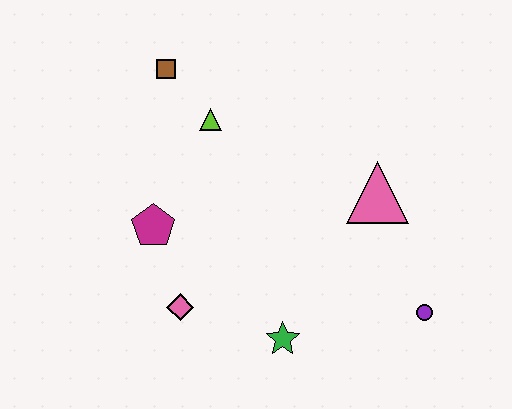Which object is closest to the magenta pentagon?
The pink diamond is closest to the magenta pentagon.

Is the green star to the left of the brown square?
No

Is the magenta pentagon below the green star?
No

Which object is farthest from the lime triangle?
The purple circle is farthest from the lime triangle.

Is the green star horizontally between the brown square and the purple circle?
Yes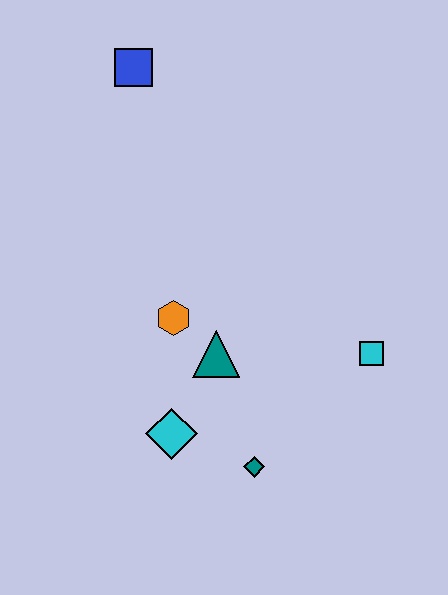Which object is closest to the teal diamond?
The cyan diamond is closest to the teal diamond.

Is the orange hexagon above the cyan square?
Yes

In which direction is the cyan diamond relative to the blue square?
The cyan diamond is below the blue square.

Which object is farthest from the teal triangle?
The blue square is farthest from the teal triangle.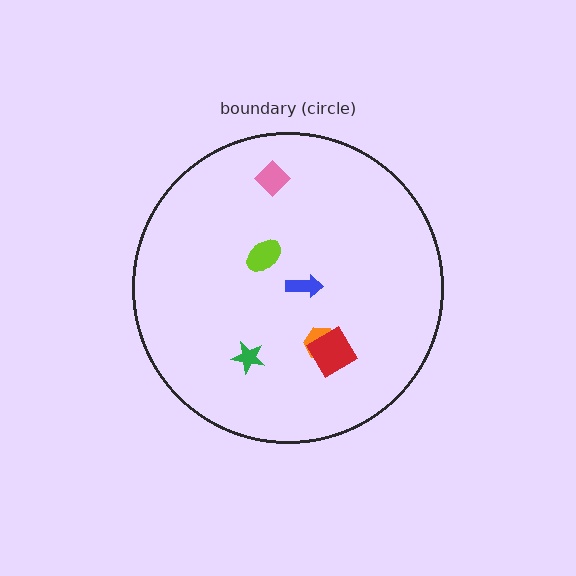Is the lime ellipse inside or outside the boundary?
Inside.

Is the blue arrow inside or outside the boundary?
Inside.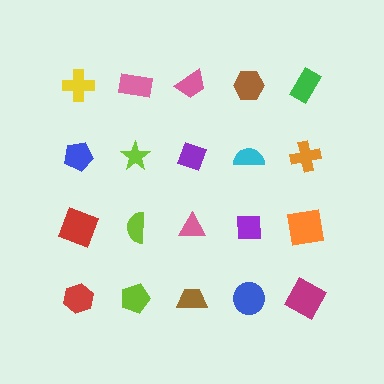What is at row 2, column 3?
A purple diamond.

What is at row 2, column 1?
A blue pentagon.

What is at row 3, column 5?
An orange square.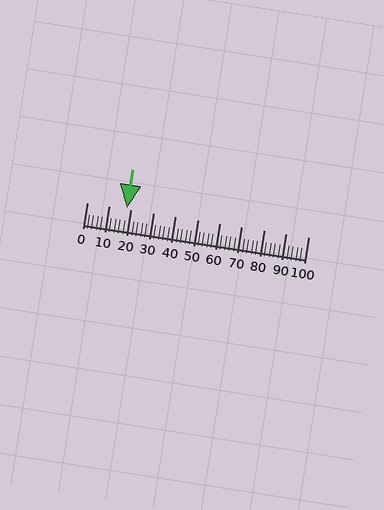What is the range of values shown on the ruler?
The ruler shows values from 0 to 100.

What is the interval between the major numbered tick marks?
The major tick marks are spaced 10 units apart.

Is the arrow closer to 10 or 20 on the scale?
The arrow is closer to 20.